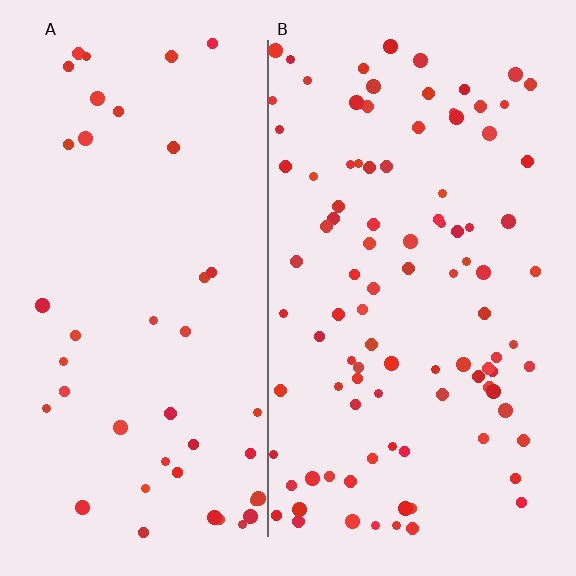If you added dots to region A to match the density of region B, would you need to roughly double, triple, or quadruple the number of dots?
Approximately double.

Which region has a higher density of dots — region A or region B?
B (the right).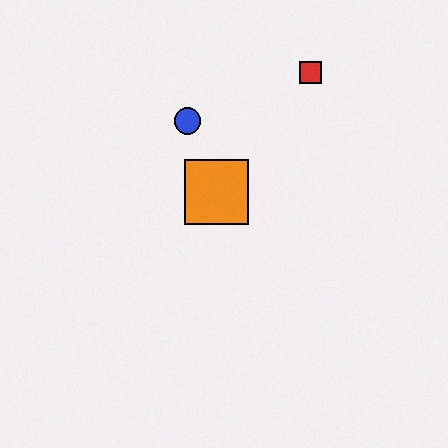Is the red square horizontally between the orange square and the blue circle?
No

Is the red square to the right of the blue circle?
Yes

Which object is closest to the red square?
The blue circle is closest to the red square.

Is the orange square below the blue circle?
Yes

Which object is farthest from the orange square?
The red square is farthest from the orange square.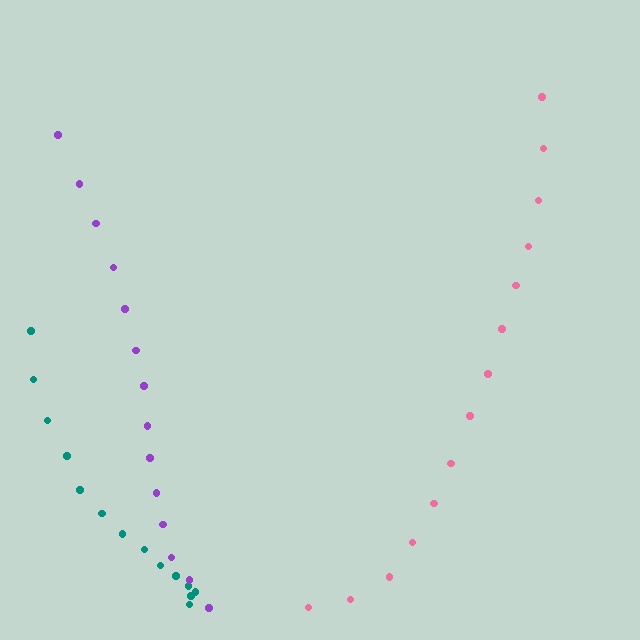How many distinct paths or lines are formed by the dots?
There are 3 distinct paths.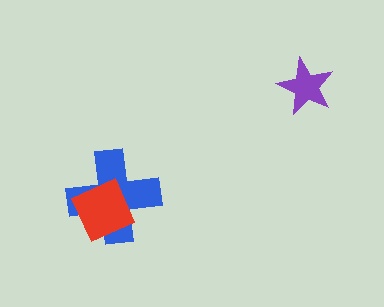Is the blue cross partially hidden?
Yes, it is partially covered by another shape.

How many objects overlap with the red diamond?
1 object overlaps with the red diamond.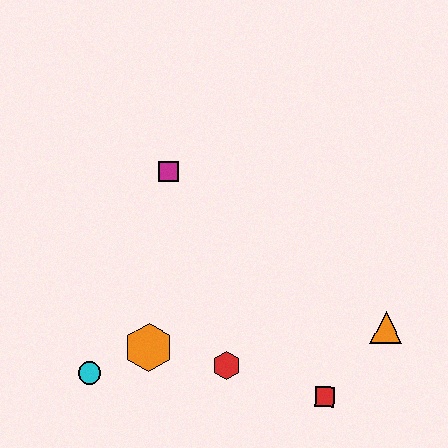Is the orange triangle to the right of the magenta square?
Yes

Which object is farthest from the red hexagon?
The magenta square is farthest from the red hexagon.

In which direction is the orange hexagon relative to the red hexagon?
The orange hexagon is to the left of the red hexagon.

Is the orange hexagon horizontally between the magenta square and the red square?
No